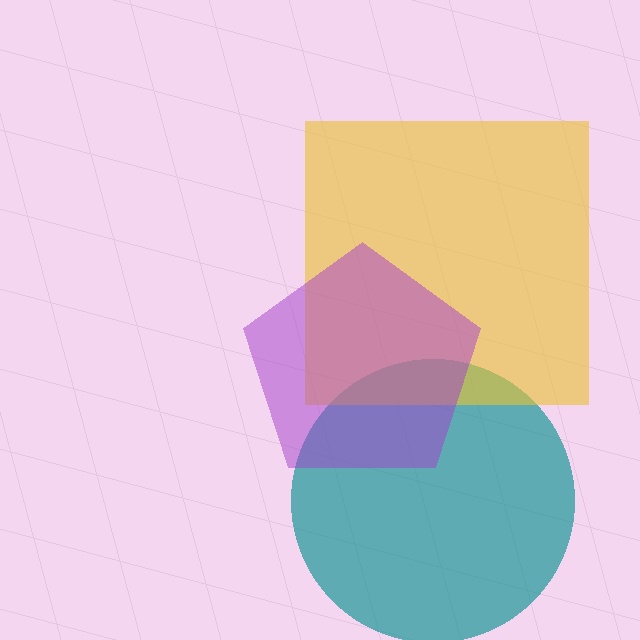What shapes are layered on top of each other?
The layered shapes are: a teal circle, a yellow square, a purple pentagon.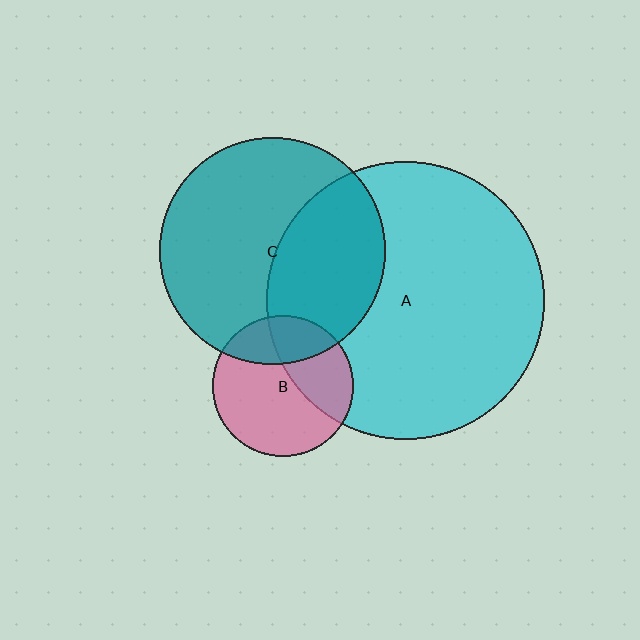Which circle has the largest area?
Circle A (cyan).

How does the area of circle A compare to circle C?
Approximately 1.5 times.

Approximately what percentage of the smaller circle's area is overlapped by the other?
Approximately 40%.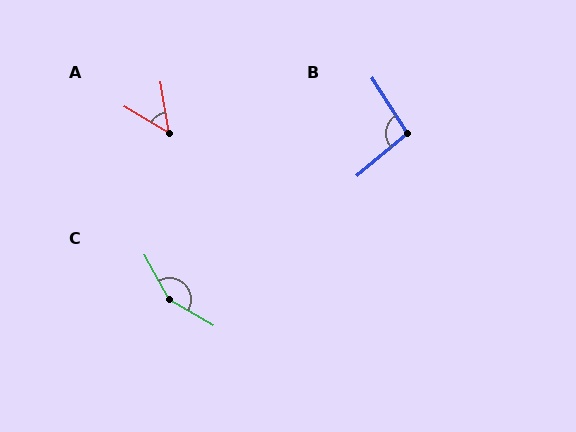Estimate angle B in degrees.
Approximately 98 degrees.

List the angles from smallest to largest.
A (50°), B (98°), C (148°).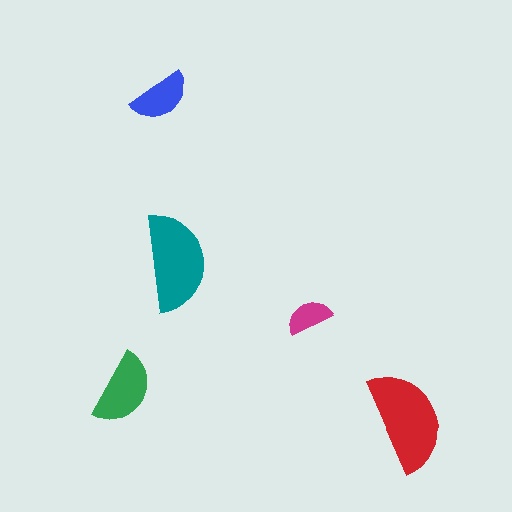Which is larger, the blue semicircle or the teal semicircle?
The teal one.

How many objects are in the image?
There are 5 objects in the image.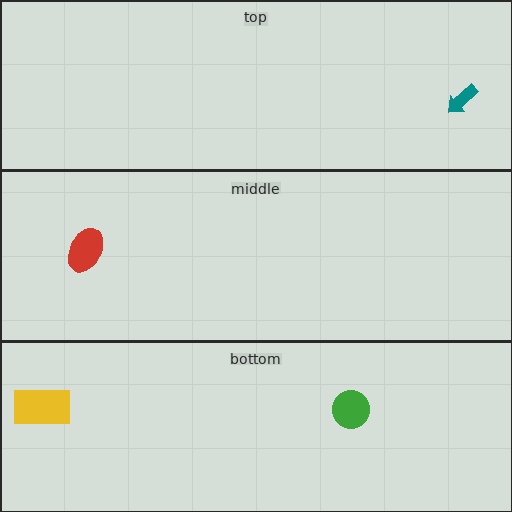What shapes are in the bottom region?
The yellow rectangle, the green circle.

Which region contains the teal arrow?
The top region.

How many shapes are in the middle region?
1.